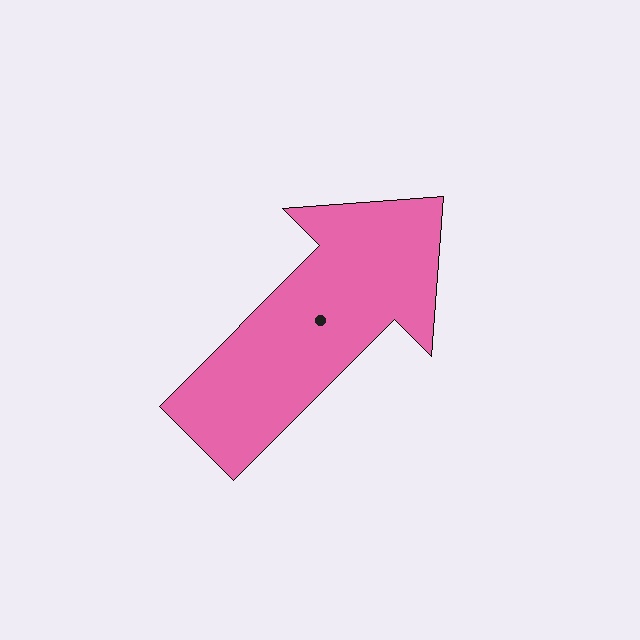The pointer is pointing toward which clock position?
Roughly 1 o'clock.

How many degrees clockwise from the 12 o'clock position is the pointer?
Approximately 45 degrees.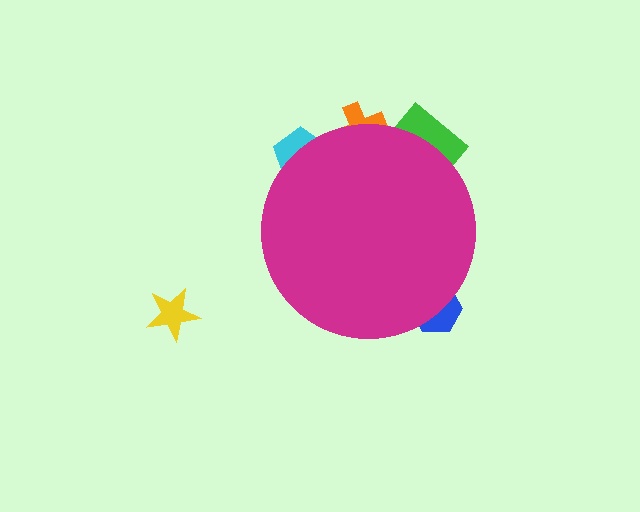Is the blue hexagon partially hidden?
Yes, the blue hexagon is partially hidden behind the magenta circle.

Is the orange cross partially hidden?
Yes, the orange cross is partially hidden behind the magenta circle.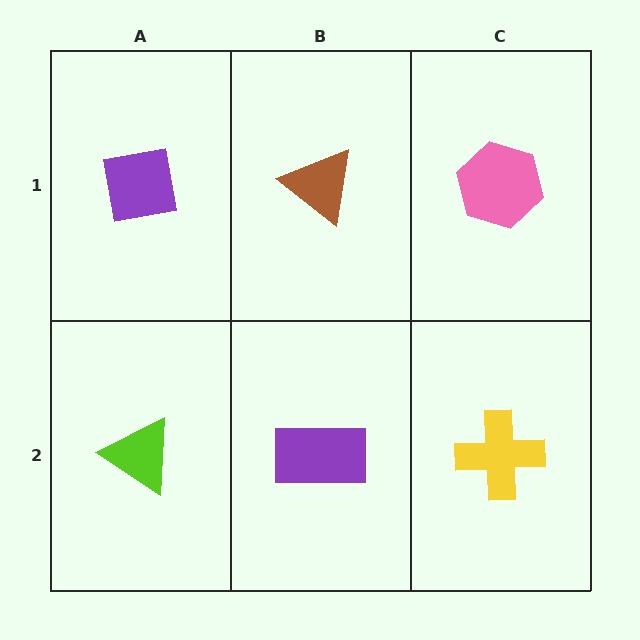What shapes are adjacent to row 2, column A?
A purple square (row 1, column A), a purple rectangle (row 2, column B).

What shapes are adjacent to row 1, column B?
A purple rectangle (row 2, column B), a purple square (row 1, column A), a pink hexagon (row 1, column C).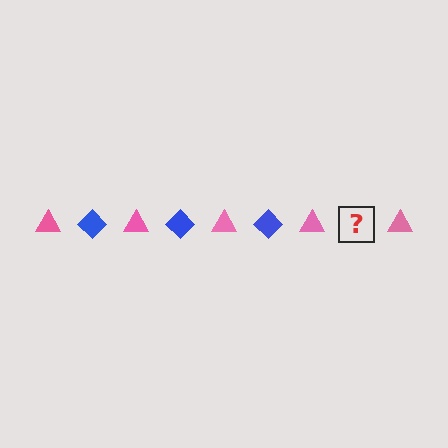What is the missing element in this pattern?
The missing element is a blue diamond.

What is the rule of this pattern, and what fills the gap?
The rule is that the pattern alternates between pink triangle and blue diamond. The gap should be filled with a blue diamond.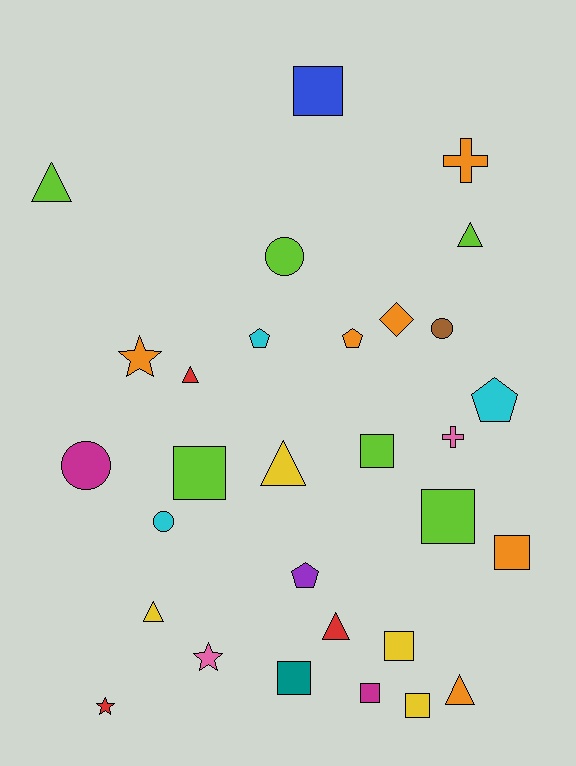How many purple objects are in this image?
There is 1 purple object.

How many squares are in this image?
There are 9 squares.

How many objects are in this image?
There are 30 objects.